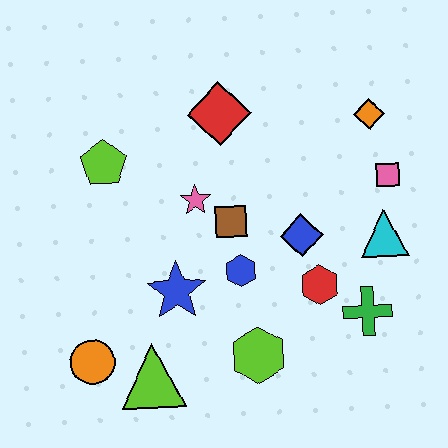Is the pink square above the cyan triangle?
Yes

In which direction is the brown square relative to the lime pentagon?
The brown square is to the right of the lime pentagon.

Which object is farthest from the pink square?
The orange circle is farthest from the pink square.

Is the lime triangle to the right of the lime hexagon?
No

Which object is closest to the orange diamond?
The pink square is closest to the orange diamond.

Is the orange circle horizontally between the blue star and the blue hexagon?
No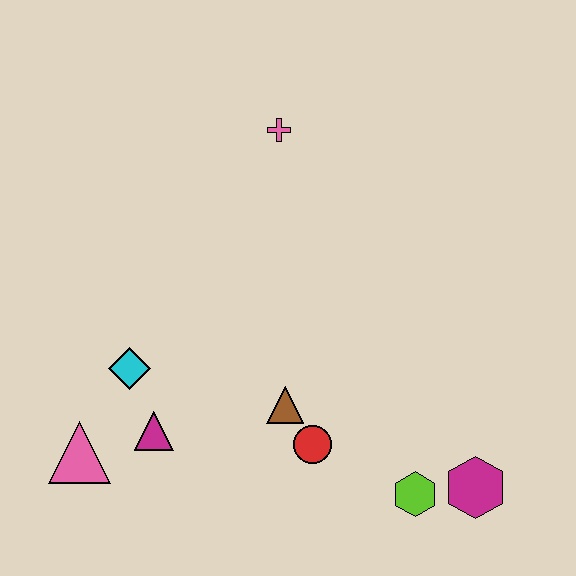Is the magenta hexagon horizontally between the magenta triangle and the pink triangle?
No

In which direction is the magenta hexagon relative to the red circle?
The magenta hexagon is to the right of the red circle.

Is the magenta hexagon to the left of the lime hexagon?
No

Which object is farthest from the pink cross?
The magenta hexagon is farthest from the pink cross.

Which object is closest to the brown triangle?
The red circle is closest to the brown triangle.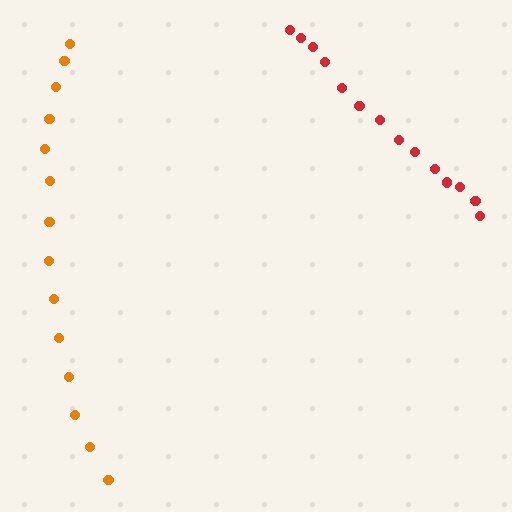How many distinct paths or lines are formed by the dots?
There are 2 distinct paths.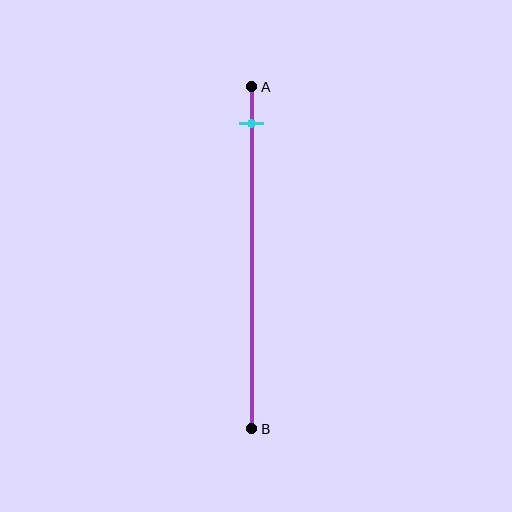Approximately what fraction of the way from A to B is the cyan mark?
The cyan mark is approximately 10% of the way from A to B.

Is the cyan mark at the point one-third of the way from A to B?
No, the mark is at about 10% from A, not at the 33% one-third point.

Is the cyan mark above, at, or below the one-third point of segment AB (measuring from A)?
The cyan mark is above the one-third point of segment AB.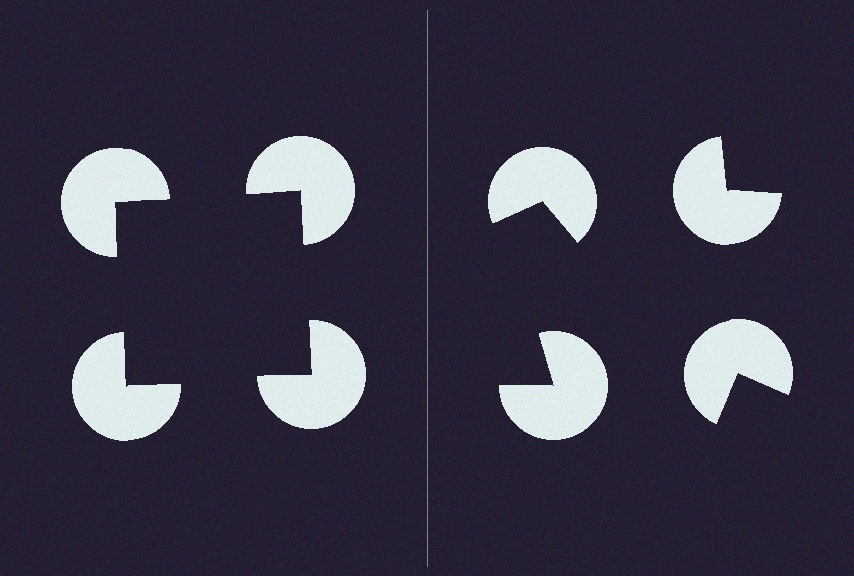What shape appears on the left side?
An illusory square.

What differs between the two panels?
The pac-man discs are positioned identically on both sides; only the wedge orientations differ. On the left they align to a square; on the right they are misaligned.